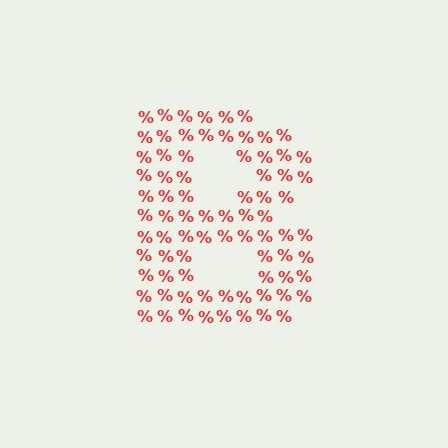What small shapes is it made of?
It is made of small percent signs.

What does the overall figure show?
The overall figure shows the letter B.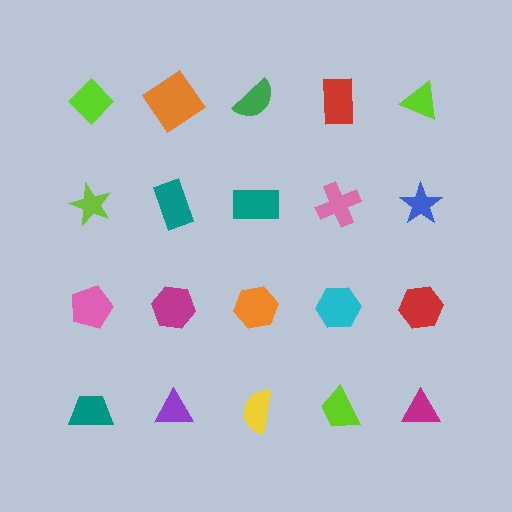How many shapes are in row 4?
5 shapes.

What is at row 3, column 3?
An orange hexagon.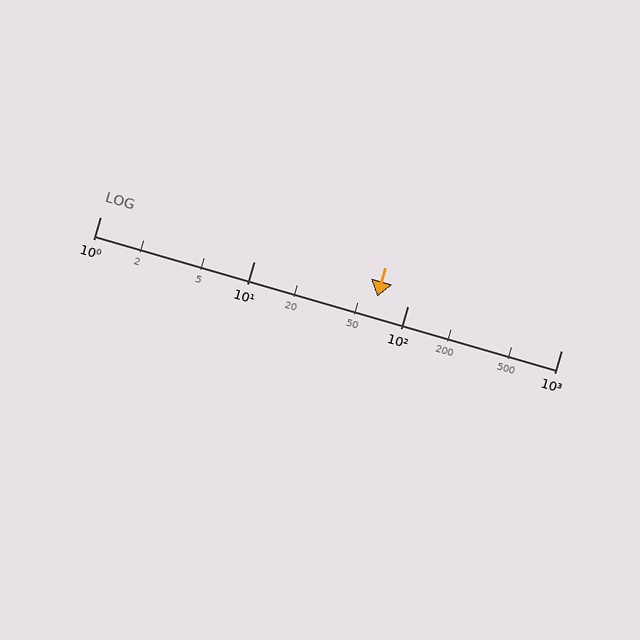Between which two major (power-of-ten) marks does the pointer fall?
The pointer is between 10 and 100.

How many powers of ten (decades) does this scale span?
The scale spans 3 decades, from 1 to 1000.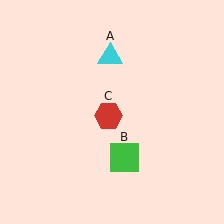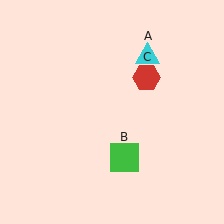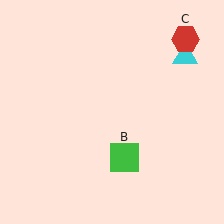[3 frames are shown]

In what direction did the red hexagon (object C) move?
The red hexagon (object C) moved up and to the right.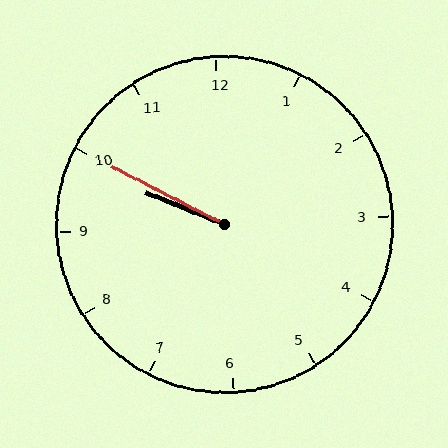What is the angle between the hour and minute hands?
Approximately 5 degrees.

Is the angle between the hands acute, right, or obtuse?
It is acute.